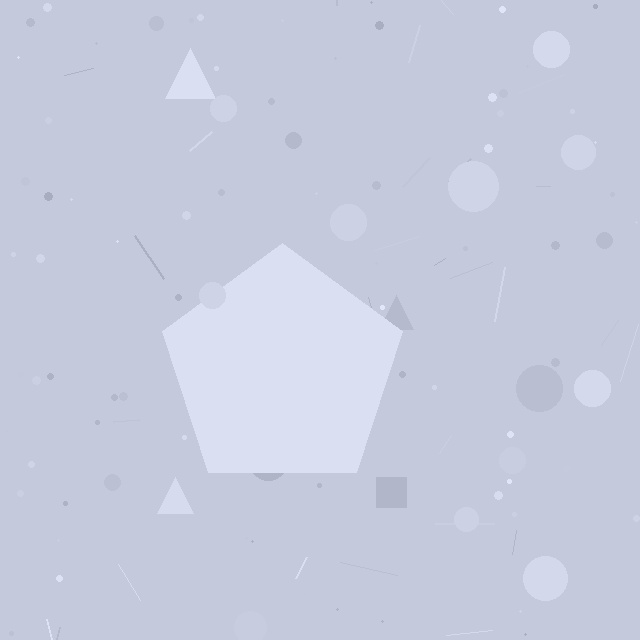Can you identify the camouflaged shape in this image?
The camouflaged shape is a pentagon.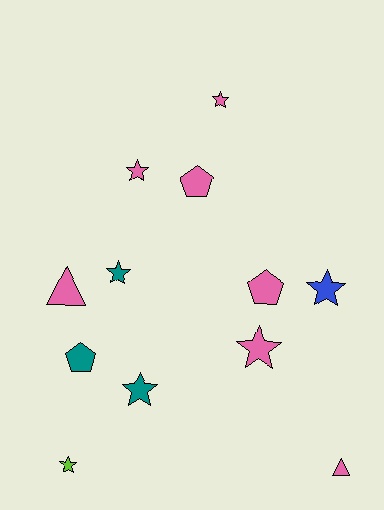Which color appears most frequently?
Pink, with 7 objects.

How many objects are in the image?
There are 12 objects.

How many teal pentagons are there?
There is 1 teal pentagon.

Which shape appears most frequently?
Star, with 7 objects.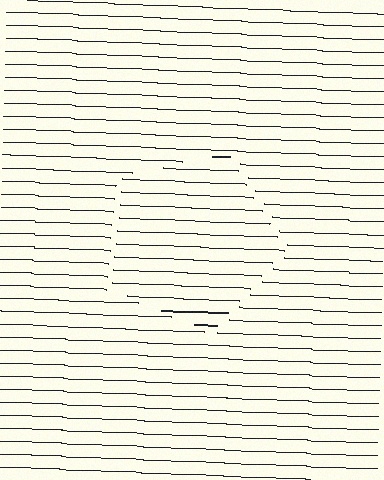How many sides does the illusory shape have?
5 sides — the line-ends trace a pentagon.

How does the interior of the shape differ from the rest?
The interior of the shape contains the same grating, shifted by half a period — the contour is defined by the phase discontinuity where line-ends from the inner and outer gratings abut.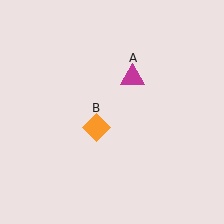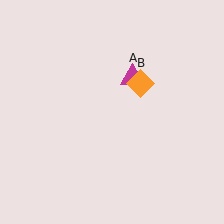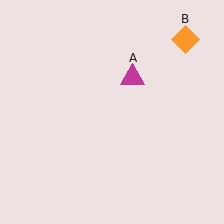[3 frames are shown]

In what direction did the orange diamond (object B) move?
The orange diamond (object B) moved up and to the right.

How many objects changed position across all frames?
1 object changed position: orange diamond (object B).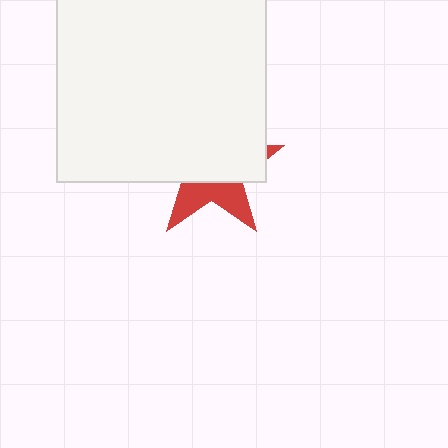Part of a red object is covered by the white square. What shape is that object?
It is a star.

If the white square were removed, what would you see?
You would see the complete red star.